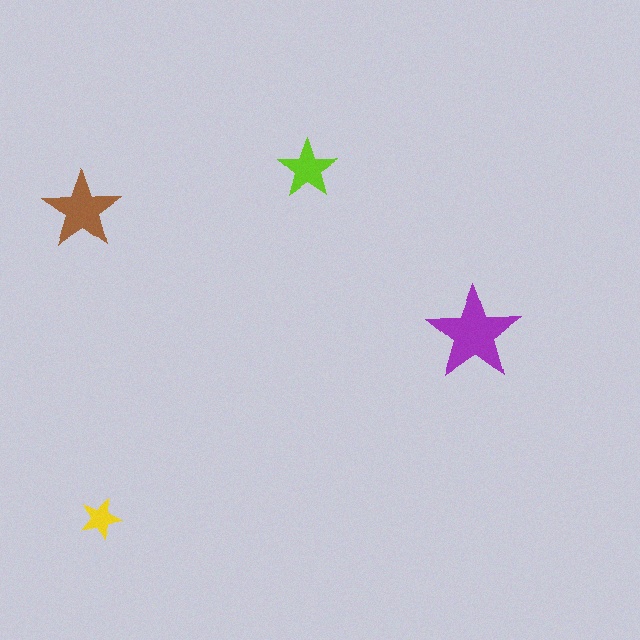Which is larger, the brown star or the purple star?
The purple one.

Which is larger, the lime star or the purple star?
The purple one.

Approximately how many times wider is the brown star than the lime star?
About 1.5 times wider.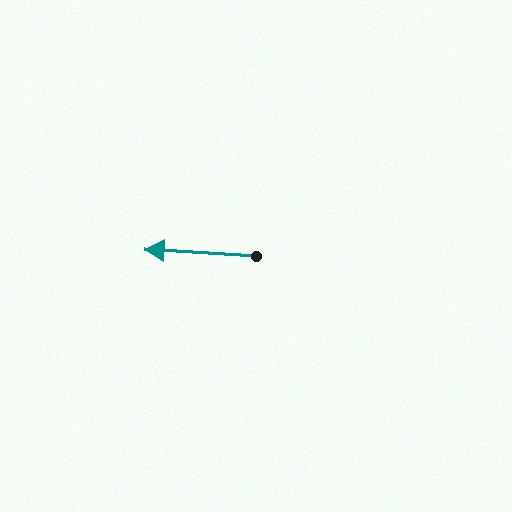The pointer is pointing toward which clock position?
Roughly 9 o'clock.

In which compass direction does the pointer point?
West.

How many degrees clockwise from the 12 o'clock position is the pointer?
Approximately 273 degrees.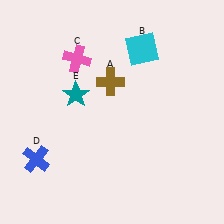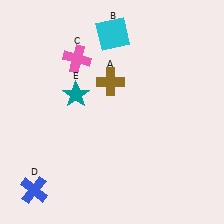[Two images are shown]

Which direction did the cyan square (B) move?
The cyan square (B) moved left.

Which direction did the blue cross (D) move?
The blue cross (D) moved down.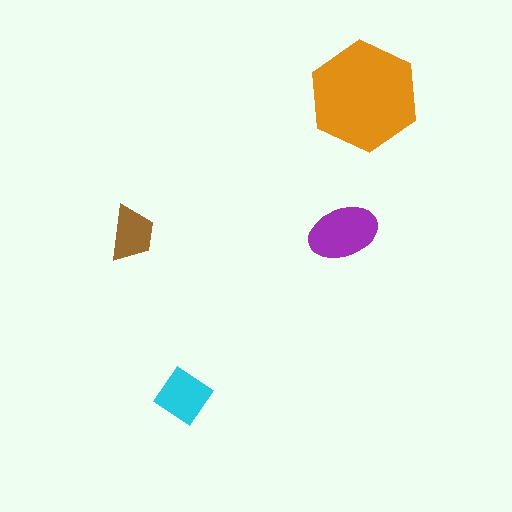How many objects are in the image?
There are 4 objects in the image.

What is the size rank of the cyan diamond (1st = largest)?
3rd.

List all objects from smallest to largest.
The brown trapezoid, the cyan diamond, the purple ellipse, the orange hexagon.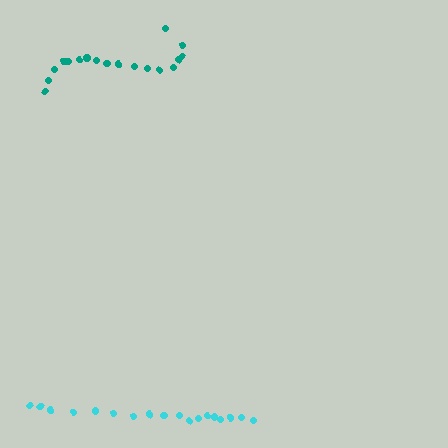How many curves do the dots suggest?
There are 2 distinct paths.